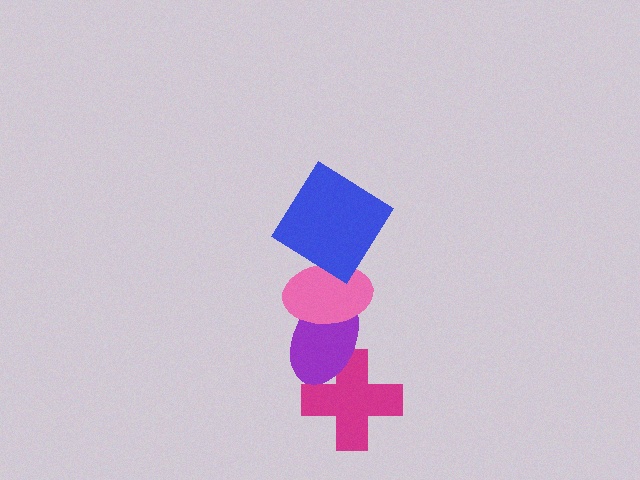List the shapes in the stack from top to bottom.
From top to bottom: the blue diamond, the pink ellipse, the purple ellipse, the magenta cross.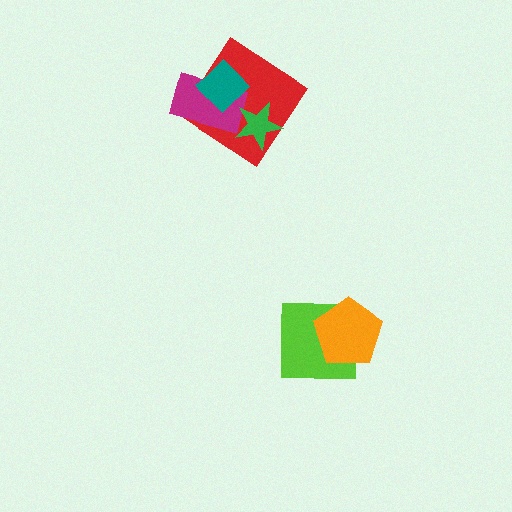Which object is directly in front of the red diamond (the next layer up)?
The magenta rectangle is directly in front of the red diamond.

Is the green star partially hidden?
No, no other shape covers it.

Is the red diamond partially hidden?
Yes, it is partially covered by another shape.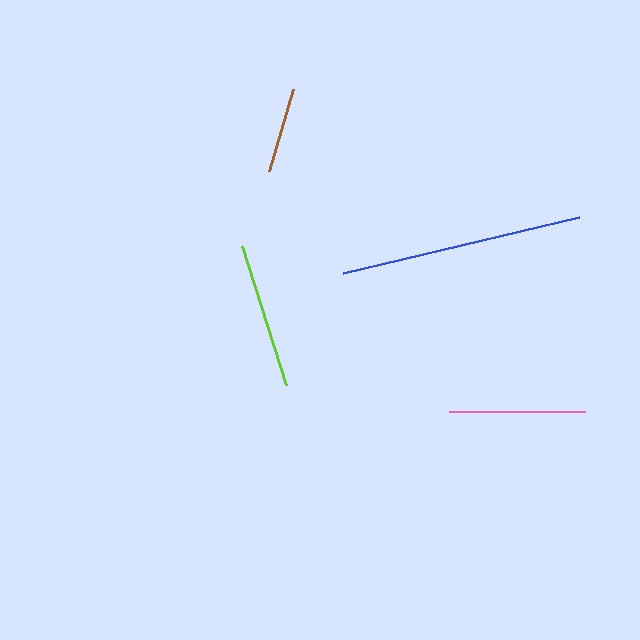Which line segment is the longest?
The blue line is the longest at approximately 243 pixels.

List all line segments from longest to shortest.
From longest to shortest: blue, lime, pink, brown.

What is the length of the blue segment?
The blue segment is approximately 243 pixels long.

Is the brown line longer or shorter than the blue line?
The blue line is longer than the brown line.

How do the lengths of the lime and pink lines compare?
The lime and pink lines are approximately the same length.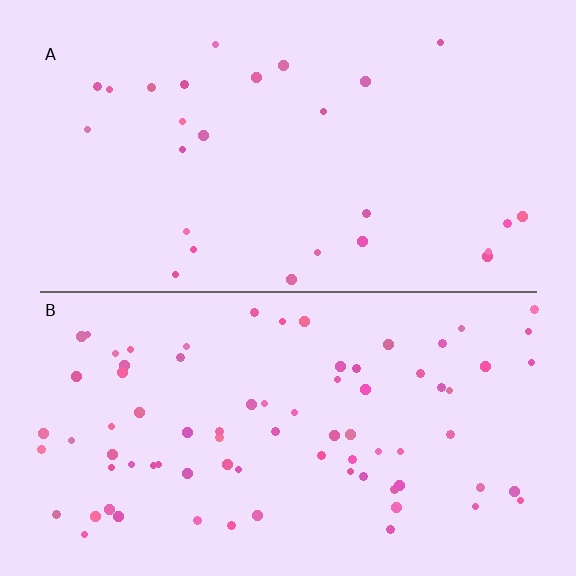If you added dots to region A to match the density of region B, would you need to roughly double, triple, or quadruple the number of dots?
Approximately triple.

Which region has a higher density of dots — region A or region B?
B (the bottom).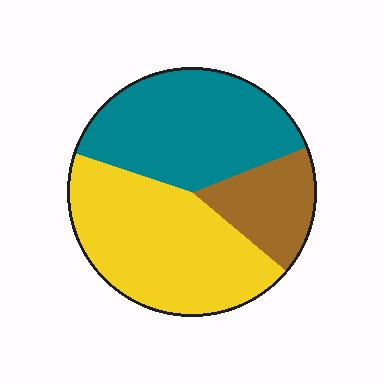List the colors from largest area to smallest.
From largest to smallest: yellow, teal, brown.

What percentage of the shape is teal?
Teal takes up between a quarter and a half of the shape.